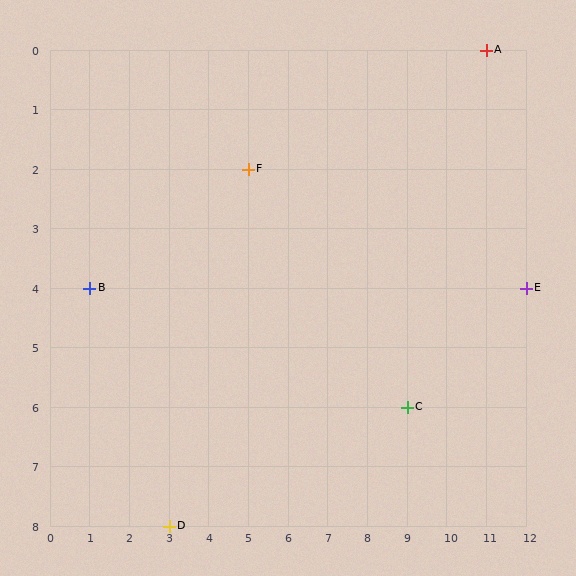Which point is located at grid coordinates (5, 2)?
Point F is at (5, 2).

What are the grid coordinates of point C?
Point C is at grid coordinates (9, 6).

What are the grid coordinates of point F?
Point F is at grid coordinates (5, 2).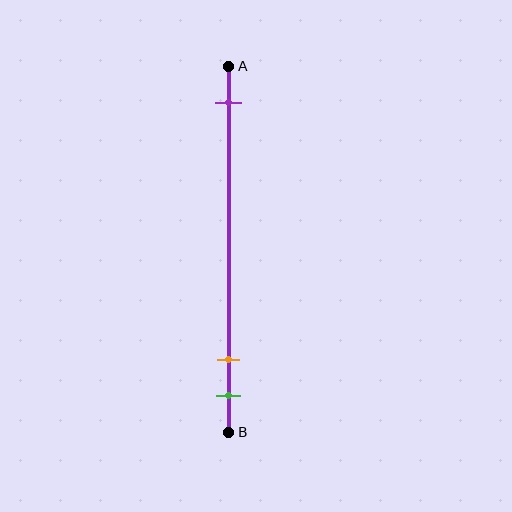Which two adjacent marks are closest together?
The orange and green marks are the closest adjacent pair.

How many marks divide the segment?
There are 3 marks dividing the segment.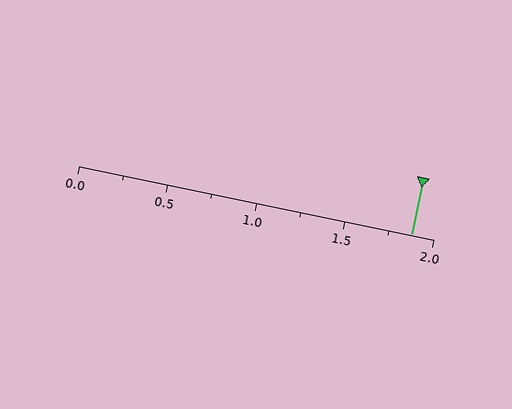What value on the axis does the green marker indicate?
The marker indicates approximately 1.88.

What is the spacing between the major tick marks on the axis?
The major ticks are spaced 0.5 apart.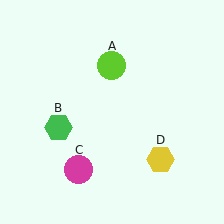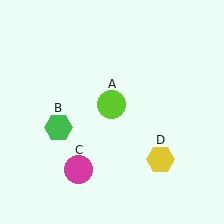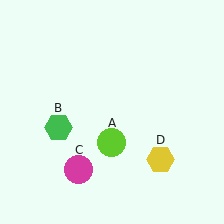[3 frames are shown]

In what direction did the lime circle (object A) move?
The lime circle (object A) moved down.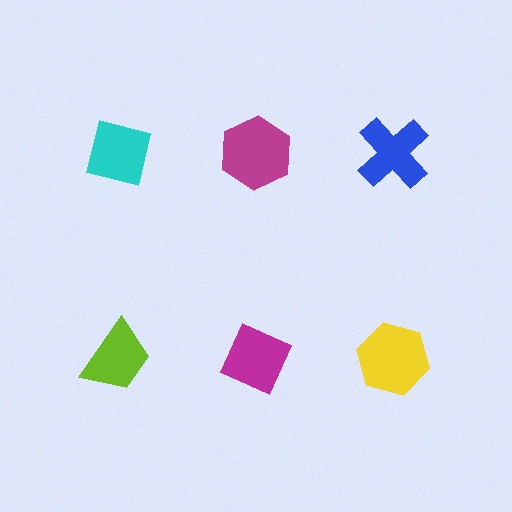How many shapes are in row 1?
3 shapes.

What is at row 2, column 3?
A yellow hexagon.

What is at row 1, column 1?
A cyan square.